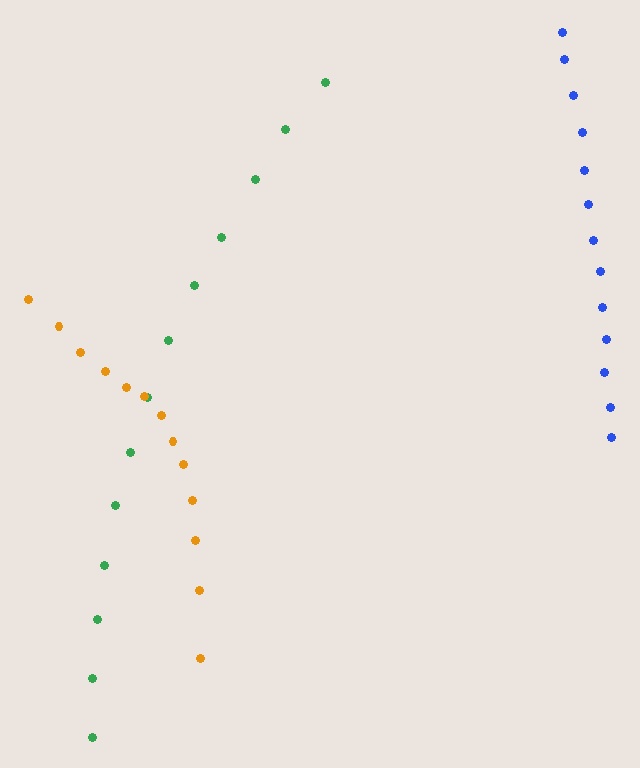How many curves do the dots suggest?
There are 3 distinct paths.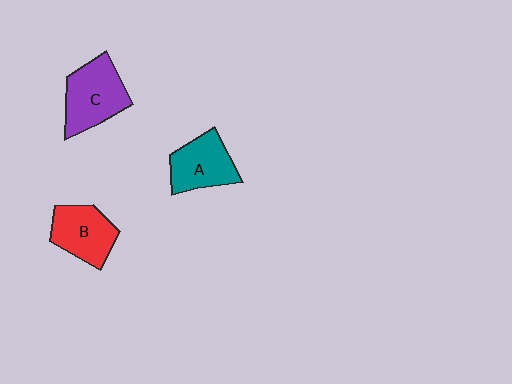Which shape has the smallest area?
Shape A (teal).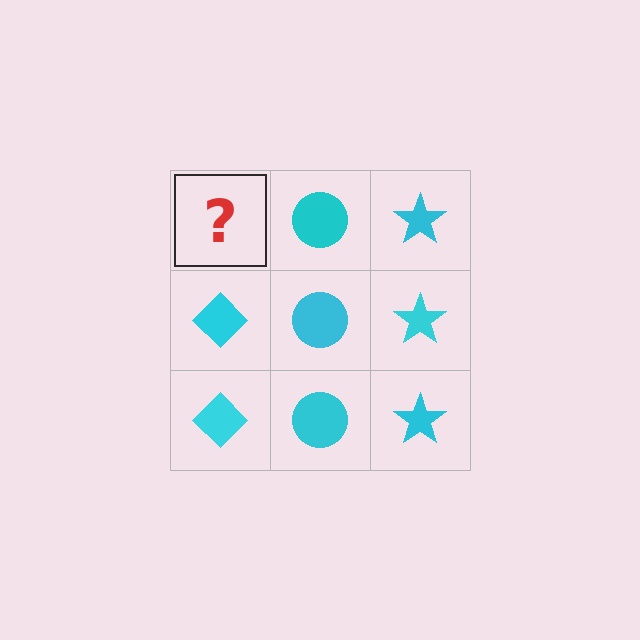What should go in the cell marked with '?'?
The missing cell should contain a cyan diamond.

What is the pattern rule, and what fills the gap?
The rule is that each column has a consistent shape. The gap should be filled with a cyan diamond.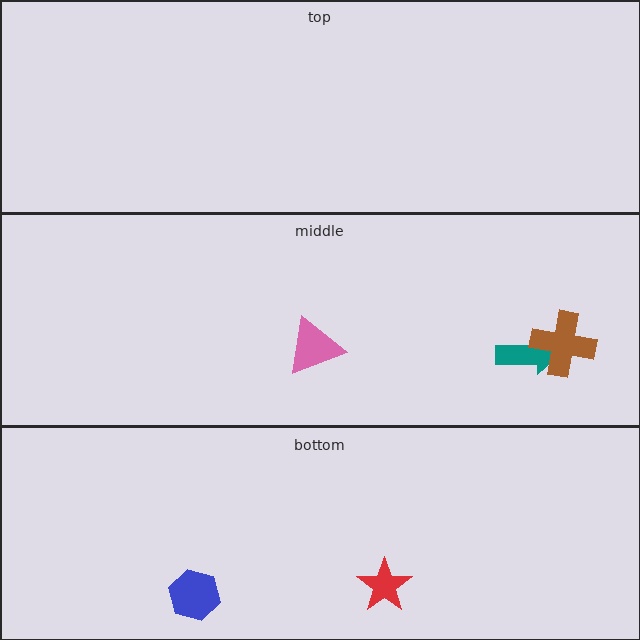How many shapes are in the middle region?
3.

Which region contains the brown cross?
The middle region.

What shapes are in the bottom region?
The blue hexagon, the red star.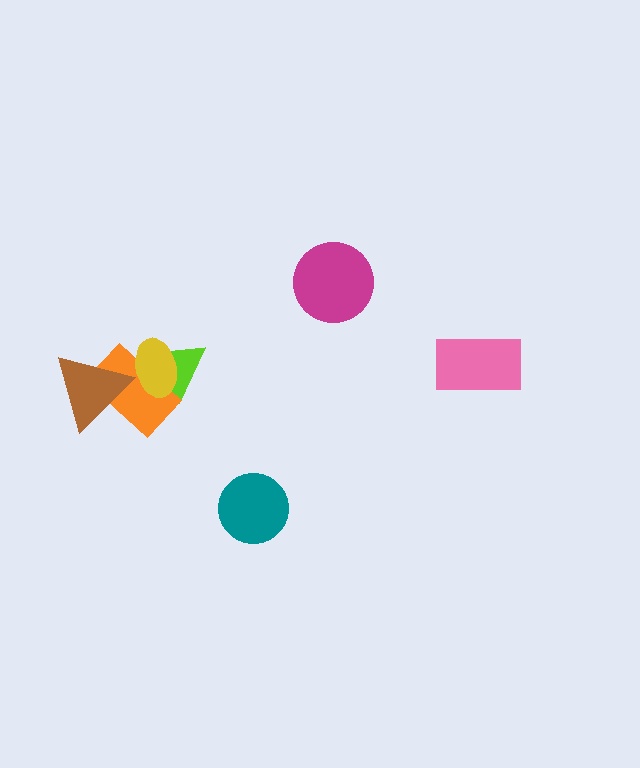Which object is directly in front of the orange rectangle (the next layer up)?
The brown triangle is directly in front of the orange rectangle.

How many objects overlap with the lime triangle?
2 objects overlap with the lime triangle.